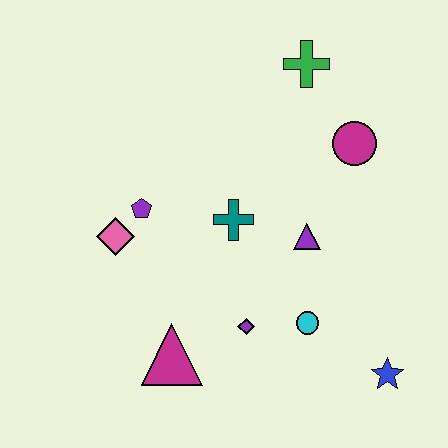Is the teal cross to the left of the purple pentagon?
No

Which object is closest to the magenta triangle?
The purple diamond is closest to the magenta triangle.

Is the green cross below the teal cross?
No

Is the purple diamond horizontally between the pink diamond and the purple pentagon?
No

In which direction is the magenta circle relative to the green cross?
The magenta circle is below the green cross.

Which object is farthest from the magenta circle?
The magenta triangle is farthest from the magenta circle.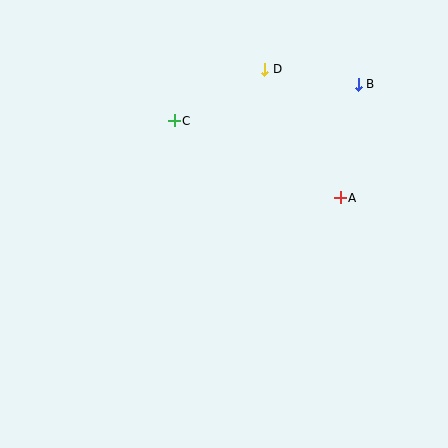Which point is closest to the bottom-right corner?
Point A is closest to the bottom-right corner.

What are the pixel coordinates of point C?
Point C is at (174, 121).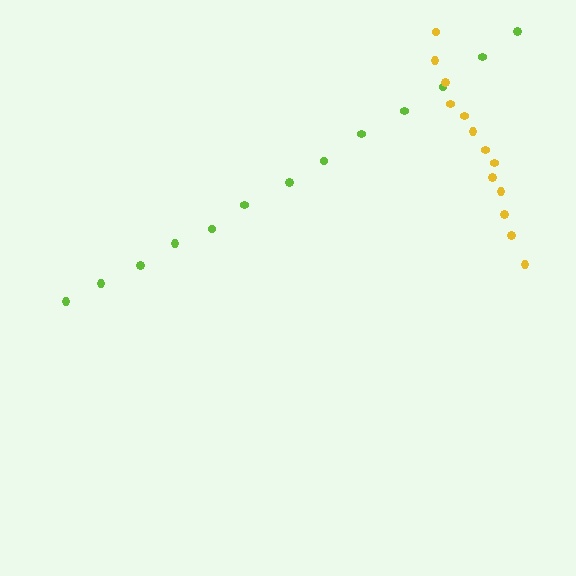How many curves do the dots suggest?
There are 2 distinct paths.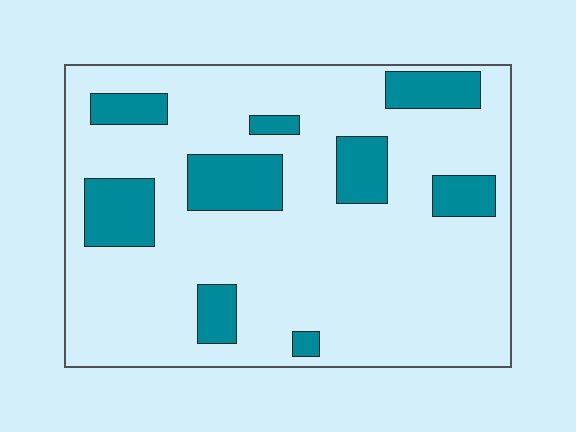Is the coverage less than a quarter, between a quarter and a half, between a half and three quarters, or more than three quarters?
Less than a quarter.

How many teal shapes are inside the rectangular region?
9.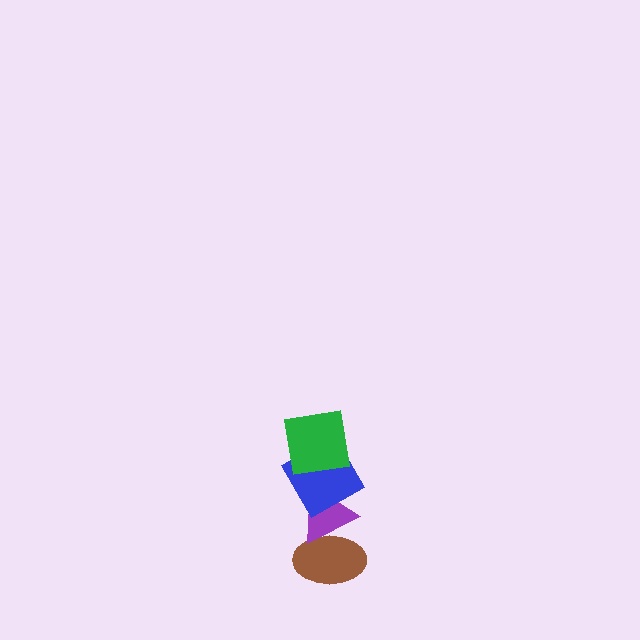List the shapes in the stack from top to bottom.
From top to bottom: the green square, the blue square, the purple triangle, the brown ellipse.